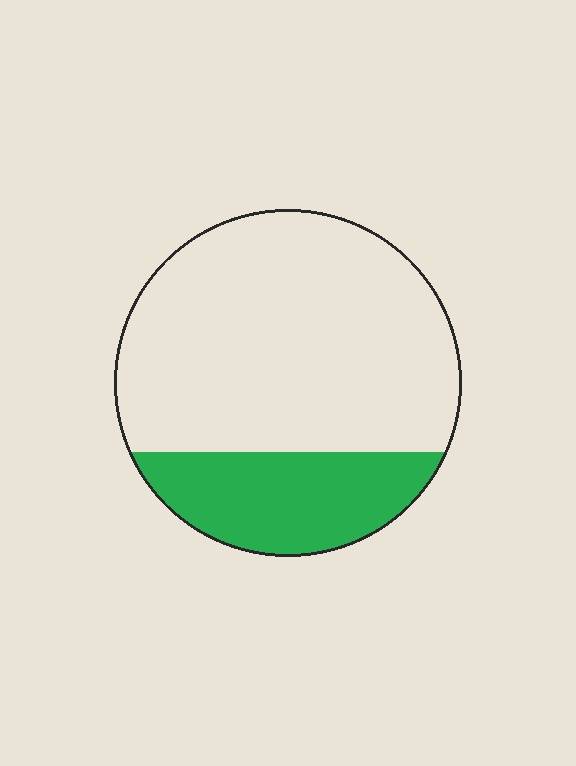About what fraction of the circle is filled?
About one quarter (1/4).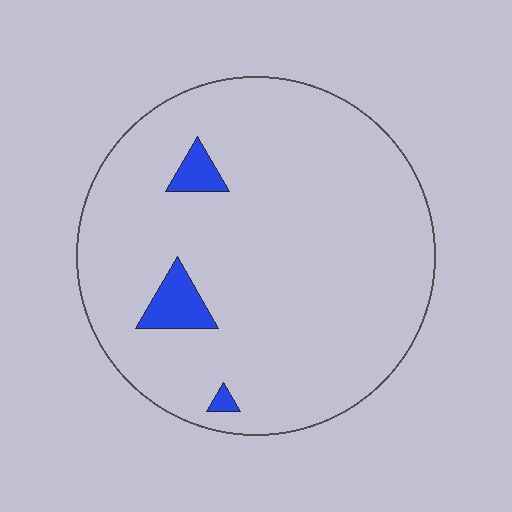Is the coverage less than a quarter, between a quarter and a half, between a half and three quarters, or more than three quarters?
Less than a quarter.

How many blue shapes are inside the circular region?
3.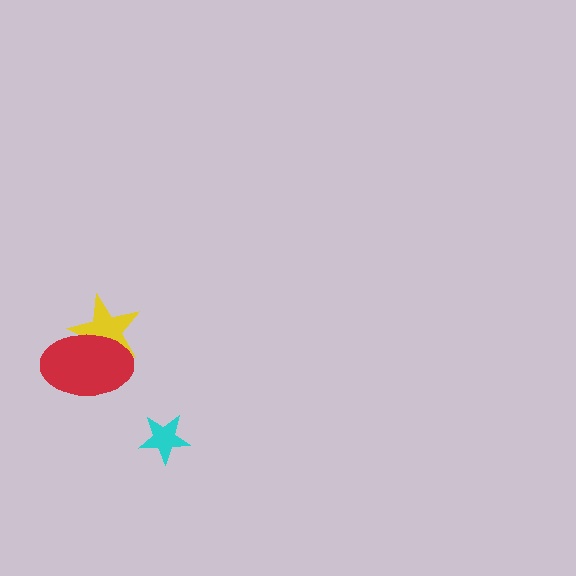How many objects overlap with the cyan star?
0 objects overlap with the cyan star.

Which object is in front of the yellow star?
The red ellipse is in front of the yellow star.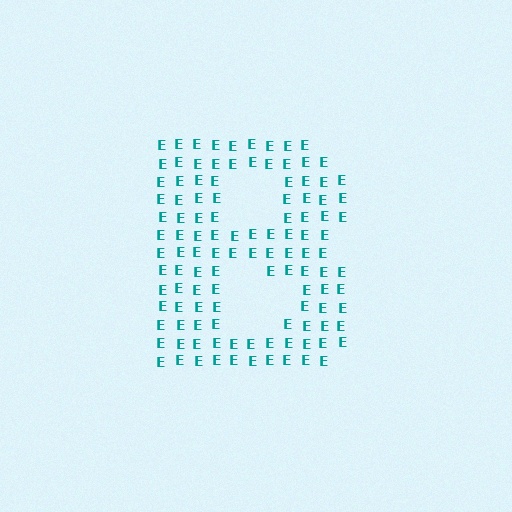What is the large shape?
The large shape is the letter B.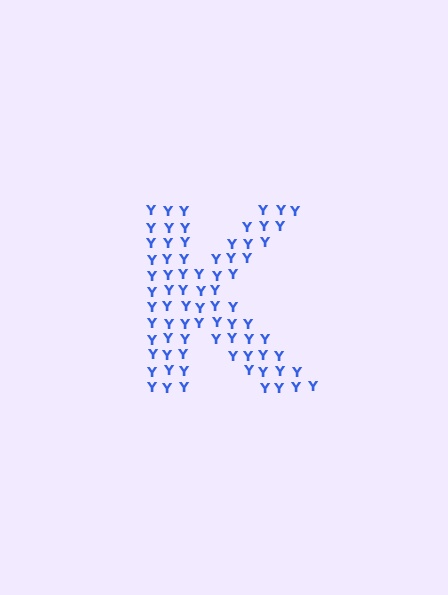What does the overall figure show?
The overall figure shows the letter K.